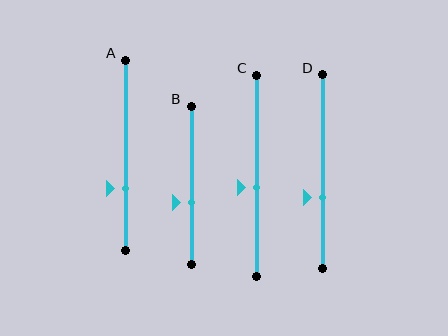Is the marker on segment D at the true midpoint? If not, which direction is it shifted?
No, the marker on segment D is shifted downward by about 13% of the segment length.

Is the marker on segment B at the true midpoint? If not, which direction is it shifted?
No, the marker on segment B is shifted downward by about 11% of the segment length.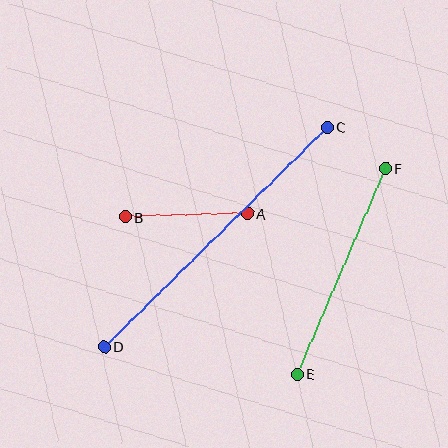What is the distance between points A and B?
The distance is approximately 122 pixels.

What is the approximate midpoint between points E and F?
The midpoint is at approximately (341, 271) pixels.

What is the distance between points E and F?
The distance is approximately 224 pixels.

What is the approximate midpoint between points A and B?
The midpoint is at approximately (186, 215) pixels.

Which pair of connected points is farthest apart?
Points C and D are farthest apart.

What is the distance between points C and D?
The distance is approximately 313 pixels.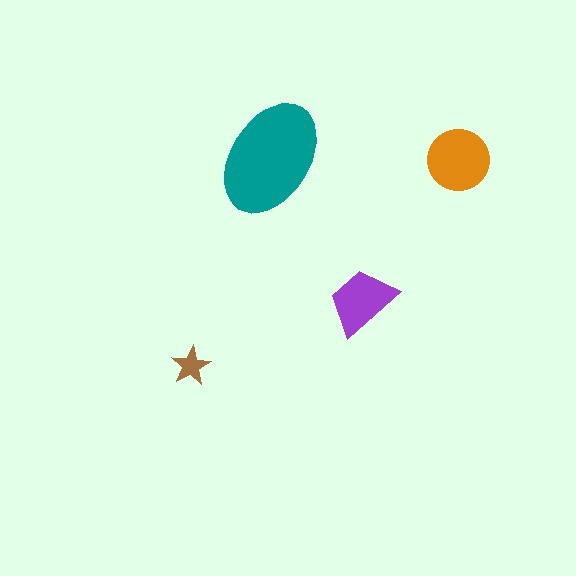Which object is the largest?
The teal ellipse.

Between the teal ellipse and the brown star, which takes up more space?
The teal ellipse.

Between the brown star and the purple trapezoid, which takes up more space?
The purple trapezoid.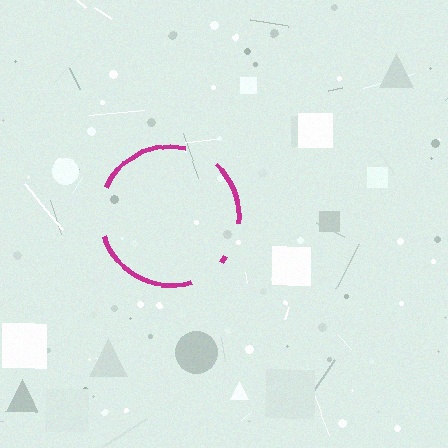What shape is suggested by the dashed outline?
The dashed outline suggests a circle.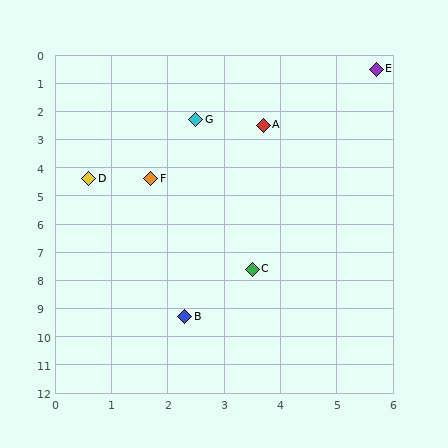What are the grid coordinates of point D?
Point D is at approximately (0.6, 4.4).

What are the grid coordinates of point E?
Point E is at approximately (5.7, 0.5).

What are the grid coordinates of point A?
Point A is at approximately (3.7, 2.5).